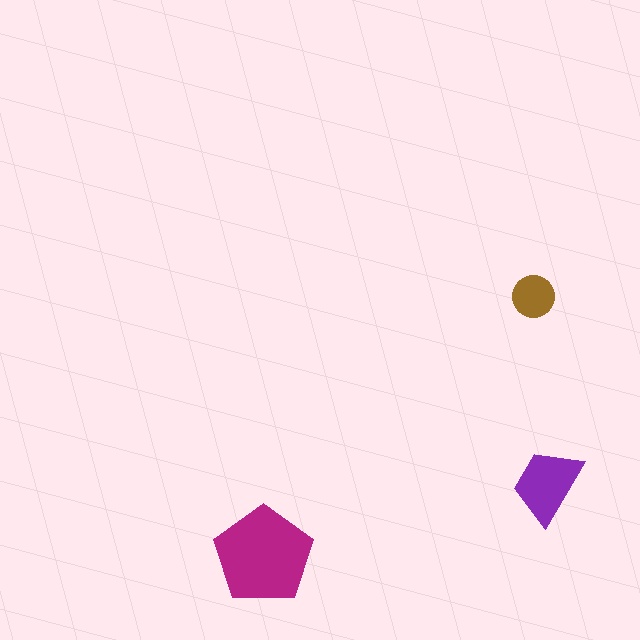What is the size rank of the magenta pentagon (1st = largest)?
1st.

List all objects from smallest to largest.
The brown circle, the purple trapezoid, the magenta pentagon.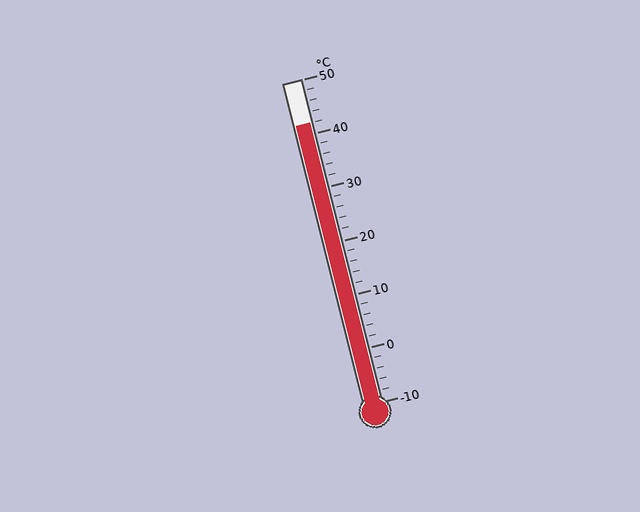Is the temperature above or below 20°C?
The temperature is above 20°C.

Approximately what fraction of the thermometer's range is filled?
The thermometer is filled to approximately 85% of its range.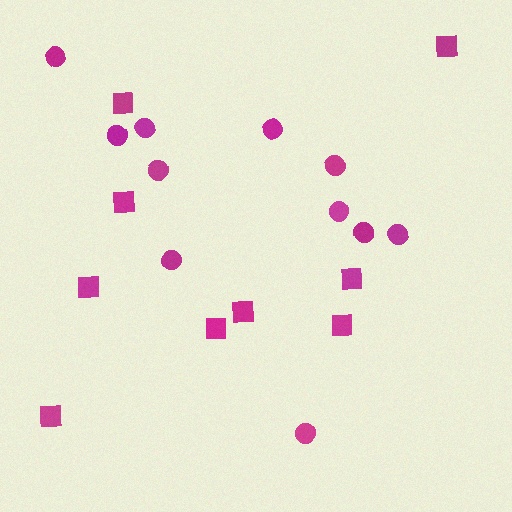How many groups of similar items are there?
There are 2 groups: one group of circles (11) and one group of squares (9).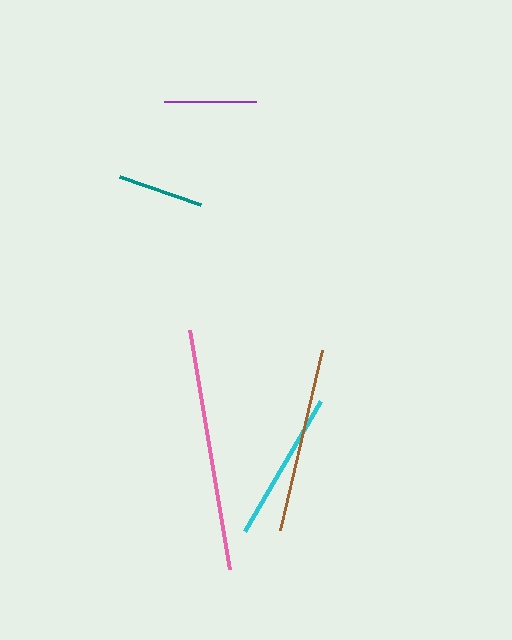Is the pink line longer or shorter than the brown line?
The pink line is longer than the brown line.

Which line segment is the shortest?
The teal line is the shortest at approximately 85 pixels.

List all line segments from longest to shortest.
From longest to shortest: pink, brown, cyan, purple, teal.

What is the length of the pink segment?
The pink segment is approximately 242 pixels long.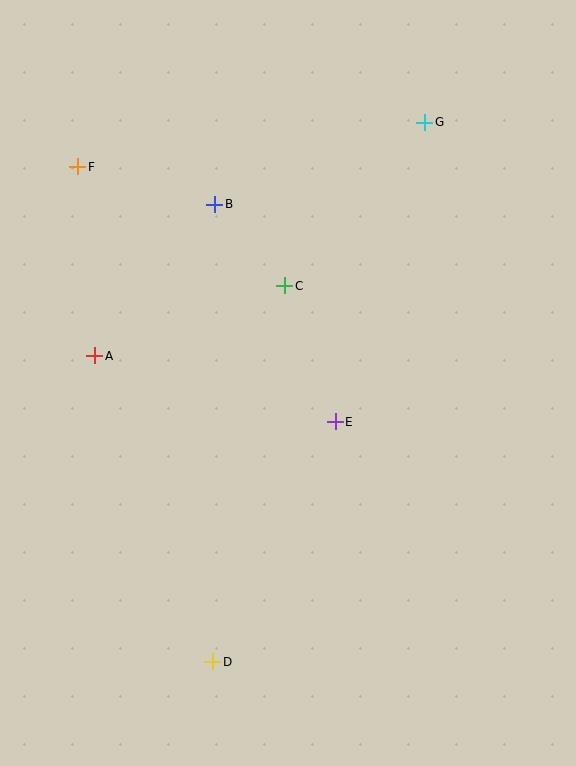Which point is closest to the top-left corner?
Point F is closest to the top-left corner.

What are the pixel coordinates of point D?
Point D is at (213, 662).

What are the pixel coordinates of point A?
Point A is at (95, 356).